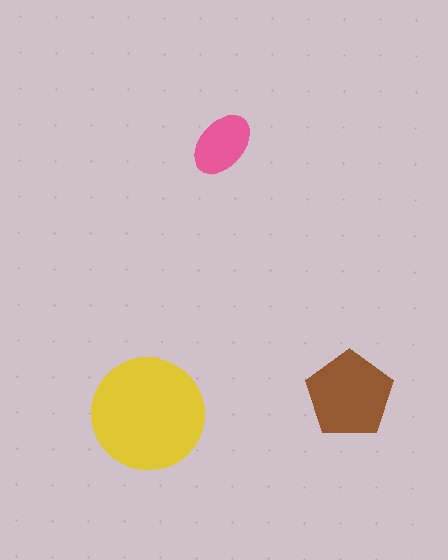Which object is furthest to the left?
The yellow circle is leftmost.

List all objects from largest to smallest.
The yellow circle, the brown pentagon, the pink ellipse.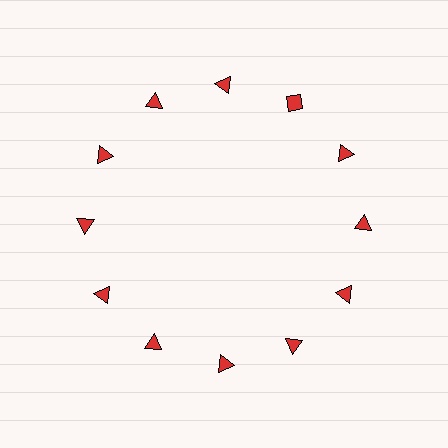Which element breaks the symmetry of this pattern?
The red diamond at roughly the 1 o'clock position breaks the symmetry. All other shapes are red triangles.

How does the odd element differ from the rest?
It has a different shape: diamond instead of triangle.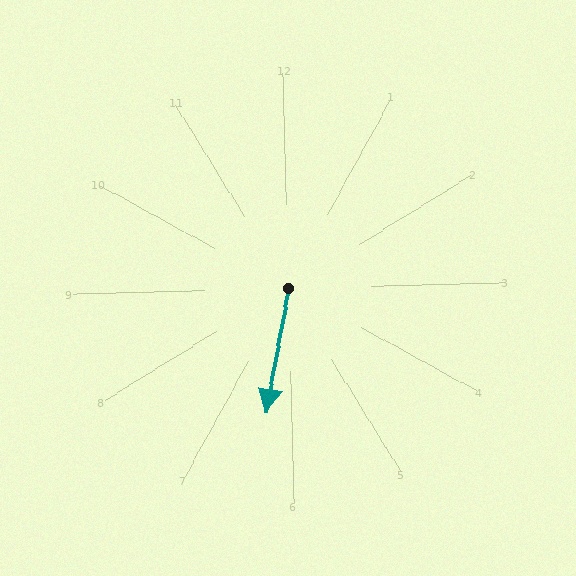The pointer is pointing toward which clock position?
Roughly 6 o'clock.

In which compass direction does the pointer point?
South.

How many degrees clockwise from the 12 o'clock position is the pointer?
Approximately 191 degrees.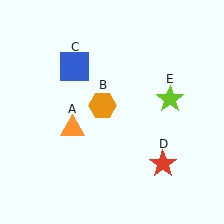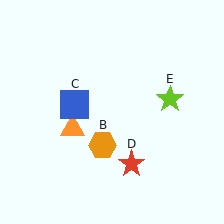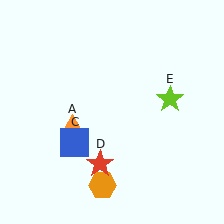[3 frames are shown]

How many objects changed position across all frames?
3 objects changed position: orange hexagon (object B), blue square (object C), red star (object D).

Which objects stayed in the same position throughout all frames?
Orange triangle (object A) and lime star (object E) remained stationary.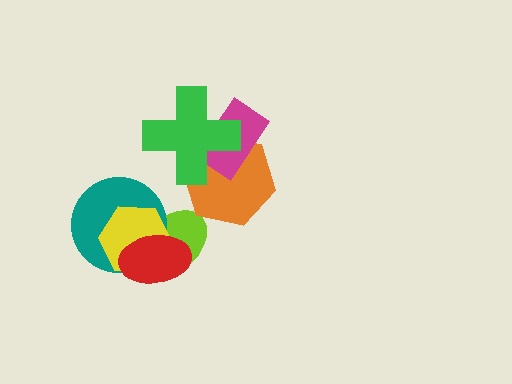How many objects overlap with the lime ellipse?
3 objects overlap with the lime ellipse.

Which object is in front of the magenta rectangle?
The green cross is in front of the magenta rectangle.